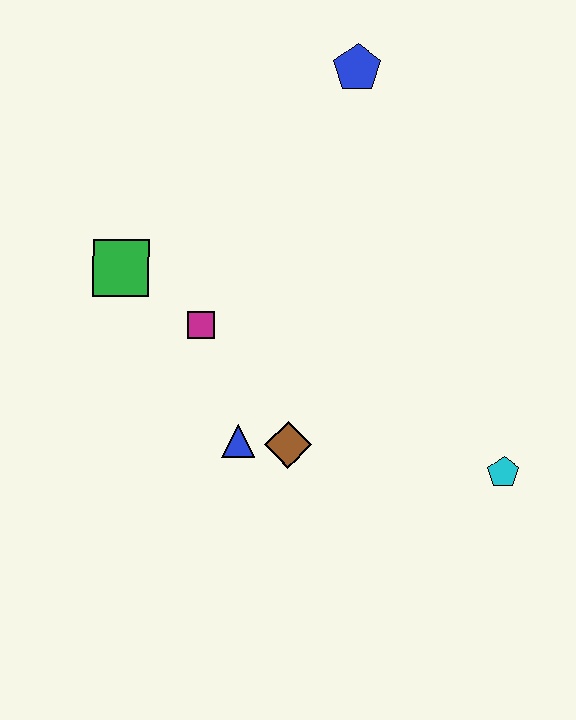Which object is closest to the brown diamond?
The blue triangle is closest to the brown diamond.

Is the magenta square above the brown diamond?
Yes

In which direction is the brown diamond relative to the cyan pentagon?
The brown diamond is to the left of the cyan pentagon.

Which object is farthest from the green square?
The cyan pentagon is farthest from the green square.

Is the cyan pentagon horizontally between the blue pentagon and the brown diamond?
No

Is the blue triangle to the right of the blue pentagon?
No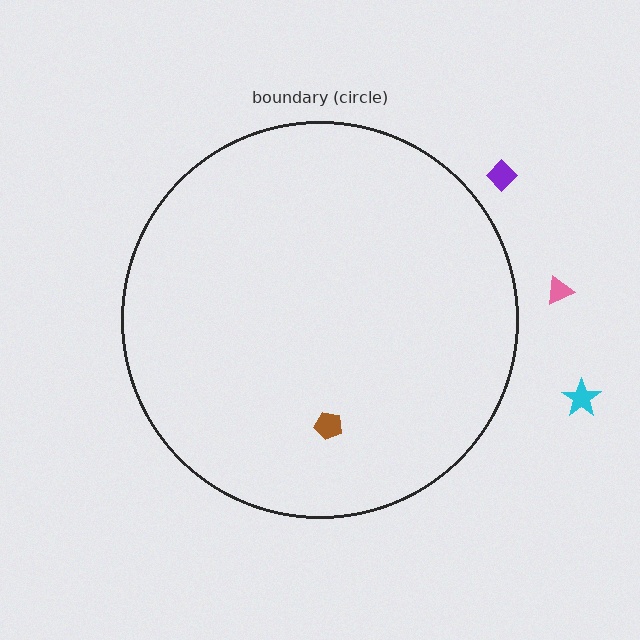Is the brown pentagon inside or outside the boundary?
Inside.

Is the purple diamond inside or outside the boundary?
Outside.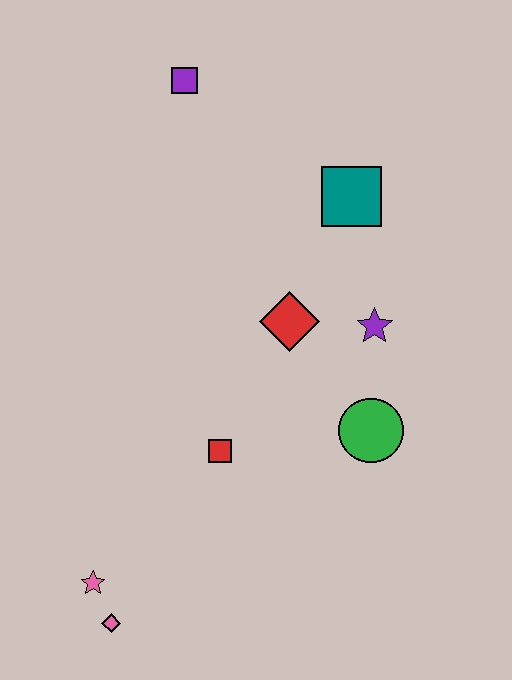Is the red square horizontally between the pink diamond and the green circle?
Yes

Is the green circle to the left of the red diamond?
No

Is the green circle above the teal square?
No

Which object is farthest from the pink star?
The purple square is farthest from the pink star.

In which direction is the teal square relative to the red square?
The teal square is above the red square.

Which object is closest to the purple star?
The red diamond is closest to the purple star.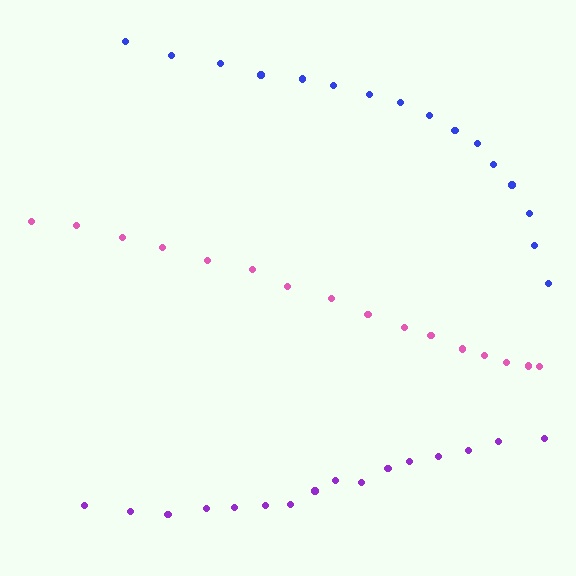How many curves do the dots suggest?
There are 3 distinct paths.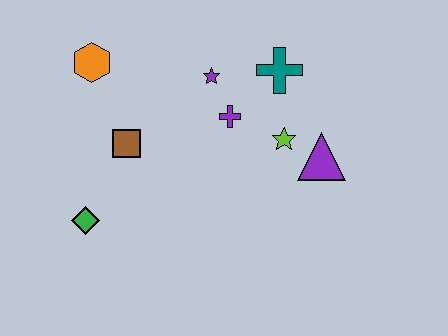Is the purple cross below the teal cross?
Yes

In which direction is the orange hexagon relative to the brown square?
The orange hexagon is above the brown square.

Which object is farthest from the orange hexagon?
The purple triangle is farthest from the orange hexagon.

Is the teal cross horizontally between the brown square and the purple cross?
No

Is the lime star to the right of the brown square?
Yes